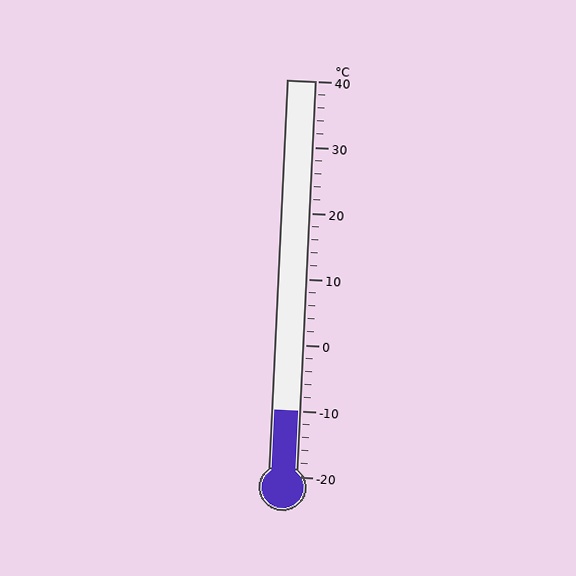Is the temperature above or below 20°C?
The temperature is below 20°C.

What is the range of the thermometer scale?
The thermometer scale ranges from -20°C to 40°C.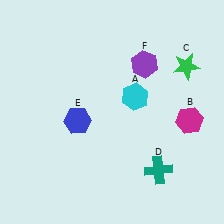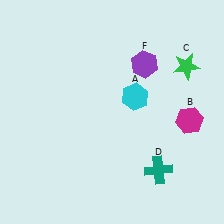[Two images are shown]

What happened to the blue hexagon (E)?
The blue hexagon (E) was removed in Image 2. It was in the bottom-left area of Image 1.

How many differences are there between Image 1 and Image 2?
There is 1 difference between the two images.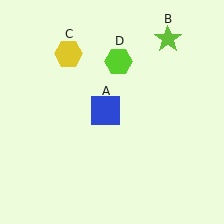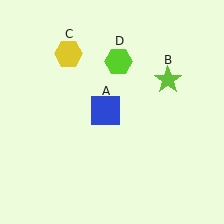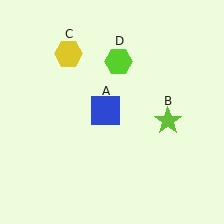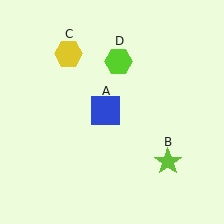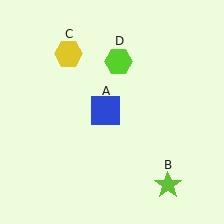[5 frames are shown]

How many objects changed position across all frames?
1 object changed position: lime star (object B).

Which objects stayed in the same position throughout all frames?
Blue square (object A) and yellow hexagon (object C) and lime hexagon (object D) remained stationary.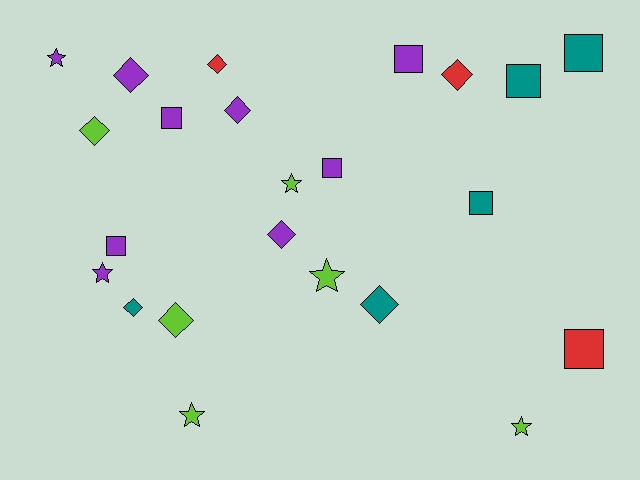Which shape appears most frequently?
Diamond, with 9 objects.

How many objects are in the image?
There are 23 objects.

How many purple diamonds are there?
There are 3 purple diamonds.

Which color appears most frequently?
Purple, with 9 objects.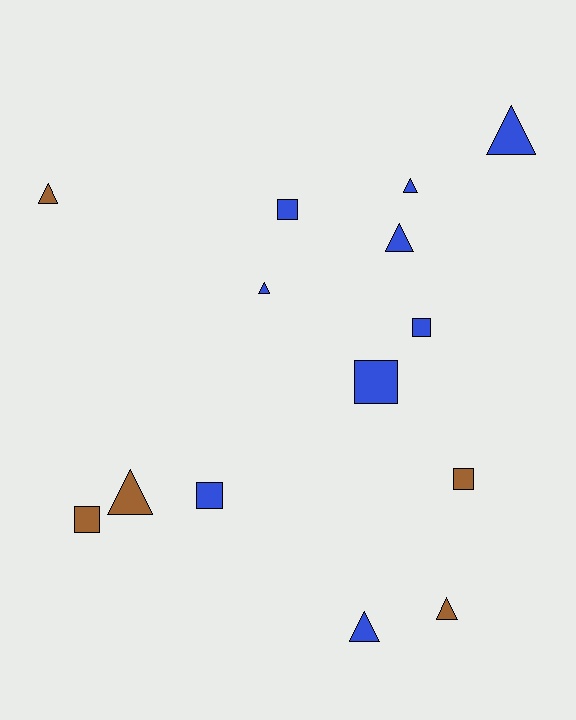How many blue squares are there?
There are 4 blue squares.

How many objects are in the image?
There are 14 objects.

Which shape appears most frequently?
Triangle, with 8 objects.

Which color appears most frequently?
Blue, with 9 objects.